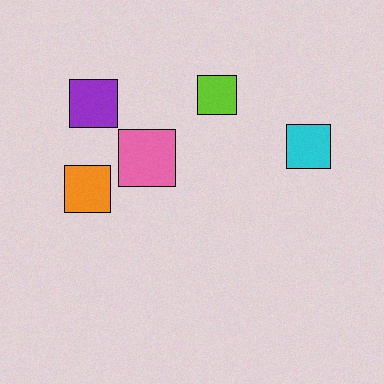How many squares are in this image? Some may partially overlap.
There are 5 squares.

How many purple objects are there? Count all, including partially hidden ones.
There is 1 purple object.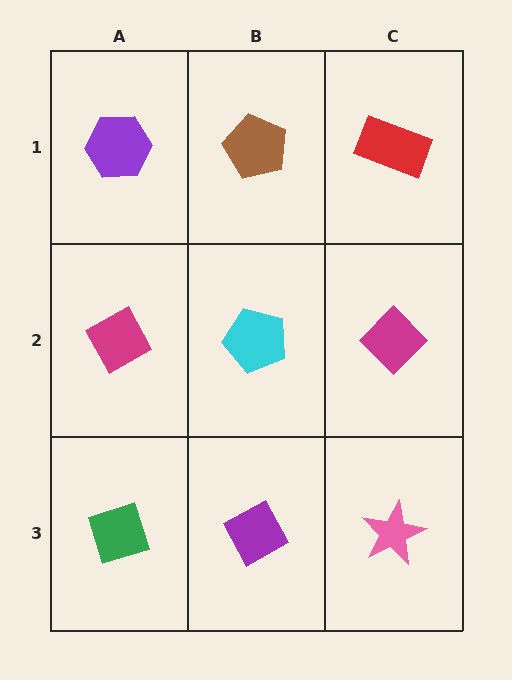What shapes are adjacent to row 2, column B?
A brown pentagon (row 1, column B), a purple diamond (row 3, column B), a magenta diamond (row 2, column A), a magenta diamond (row 2, column C).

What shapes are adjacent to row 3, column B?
A cyan pentagon (row 2, column B), a green diamond (row 3, column A), a pink star (row 3, column C).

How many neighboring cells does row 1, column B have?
3.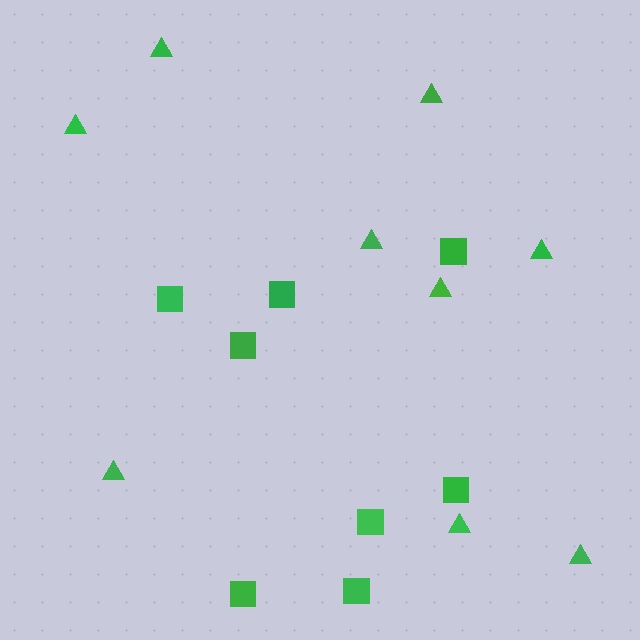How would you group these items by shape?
There are 2 groups: one group of squares (8) and one group of triangles (9).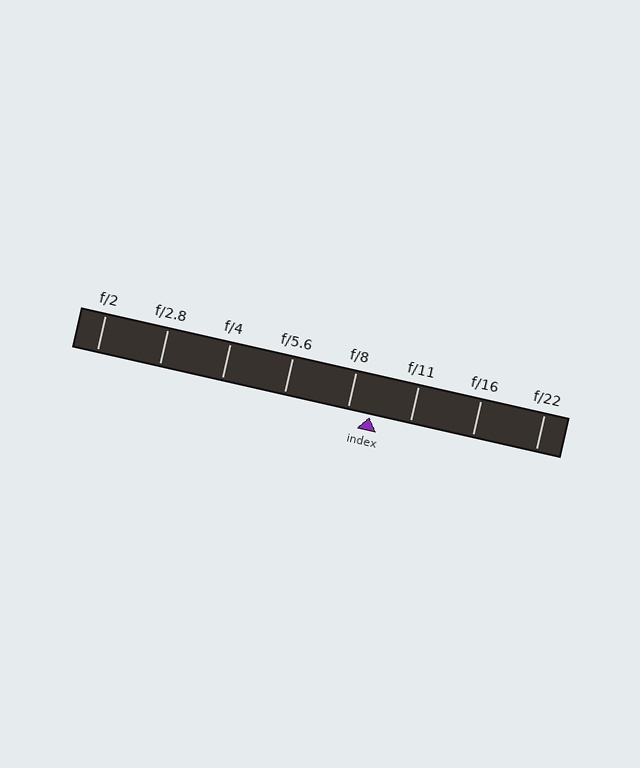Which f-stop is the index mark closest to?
The index mark is closest to f/8.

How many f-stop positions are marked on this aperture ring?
There are 8 f-stop positions marked.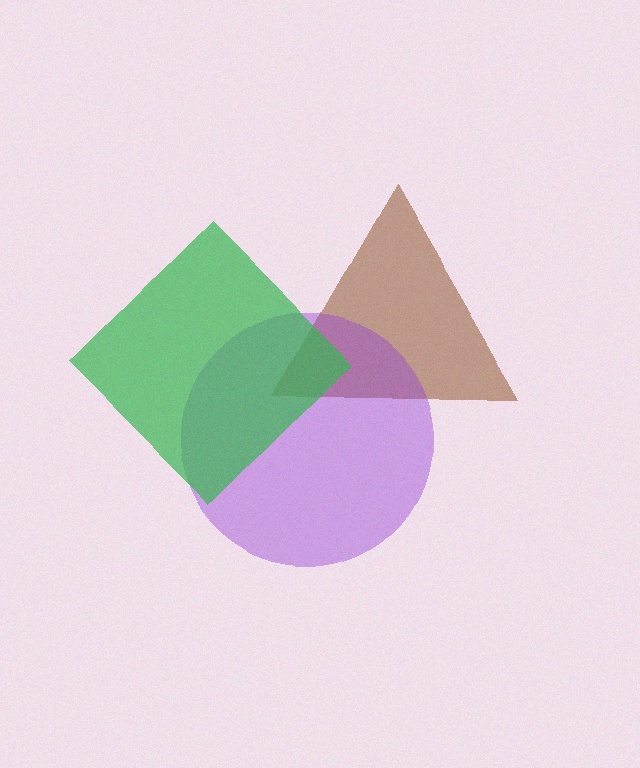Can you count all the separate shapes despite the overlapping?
Yes, there are 3 separate shapes.